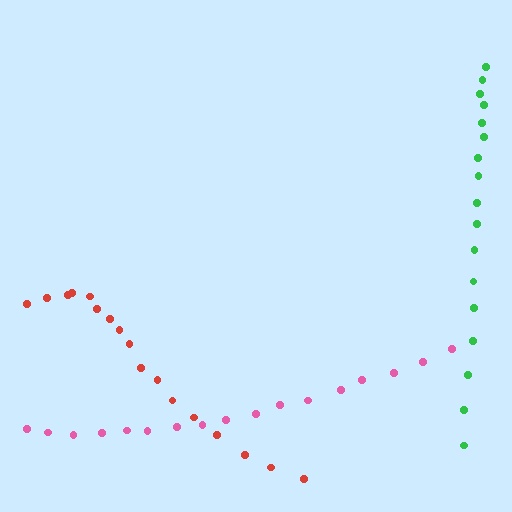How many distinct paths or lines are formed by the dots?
There are 3 distinct paths.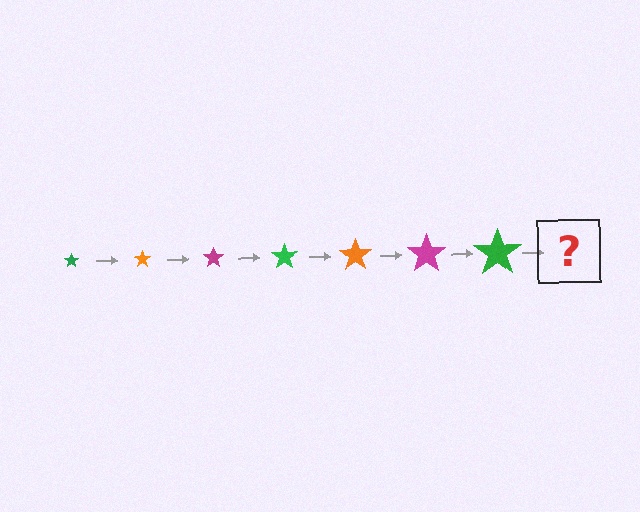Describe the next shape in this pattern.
It should be an orange star, larger than the previous one.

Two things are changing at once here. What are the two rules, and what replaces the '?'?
The two rules are that the star grows larger each step and the color cycles through green, orange, and magenta. The '?' should be an orange star, larger than the previous one.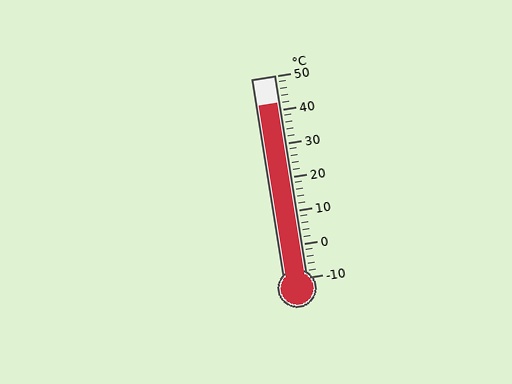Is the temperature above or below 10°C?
The temperature is above 10°C.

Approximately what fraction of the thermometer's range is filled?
The thermometer is filled to approximately 85% of its range.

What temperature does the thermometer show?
The thermometer shows approximately 42°C.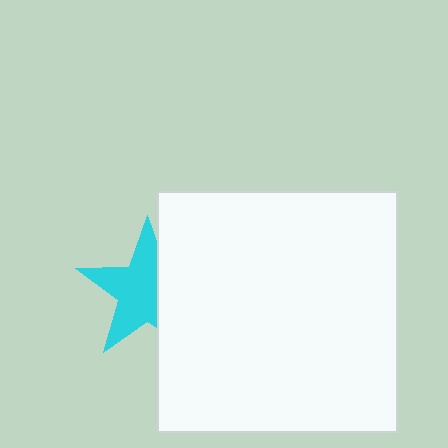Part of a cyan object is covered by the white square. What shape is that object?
It is a star.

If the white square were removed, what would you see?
You would see the complete cyan star.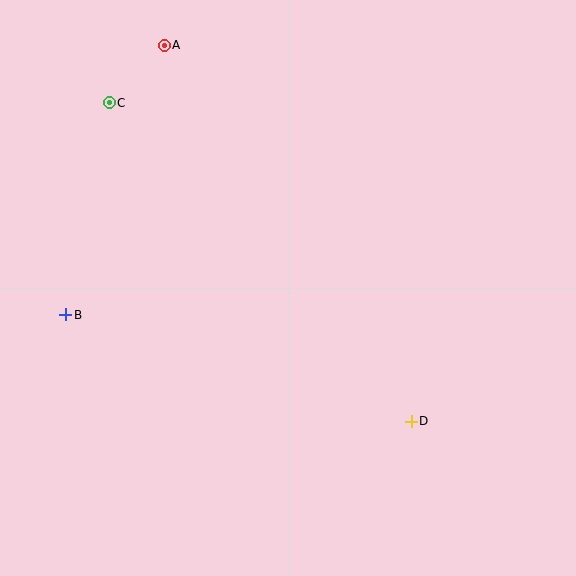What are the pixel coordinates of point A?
Point A is at (164, 45).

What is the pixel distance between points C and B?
The distance between C and B is 216 pixels.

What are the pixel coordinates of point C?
Point C is at (109, 103).